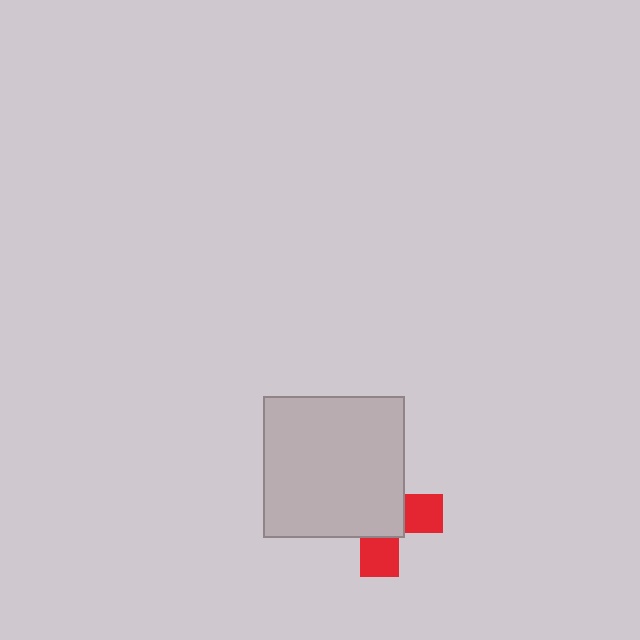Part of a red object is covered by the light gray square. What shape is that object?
It is a cross.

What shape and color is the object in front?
The object in front is a light gray square.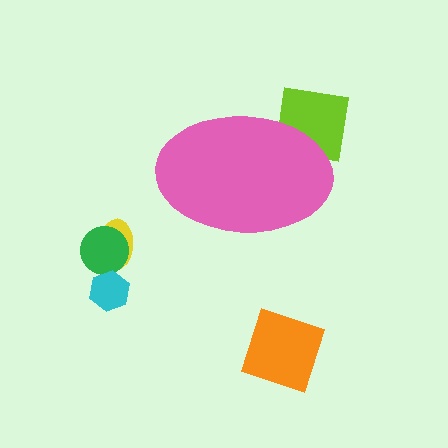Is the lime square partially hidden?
Yes, the lime square is partially hidden behind the pink ellipse.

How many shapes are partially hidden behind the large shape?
1 shape is partially hidden.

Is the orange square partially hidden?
No, the orange square is fully visible.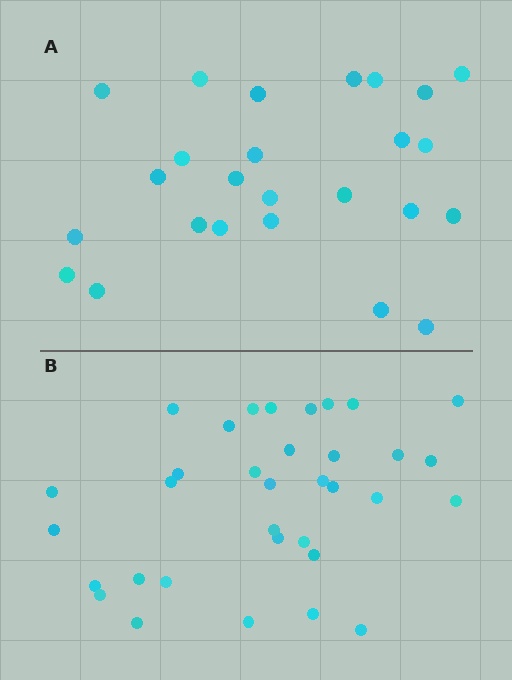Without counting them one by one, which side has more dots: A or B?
Region B (the bottom region) has more dots.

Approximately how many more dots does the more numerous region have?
Region B has roughly 8 or so more dots than region A.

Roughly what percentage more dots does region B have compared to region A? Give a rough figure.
About 35% more.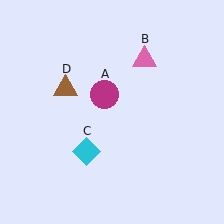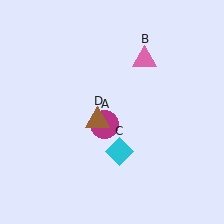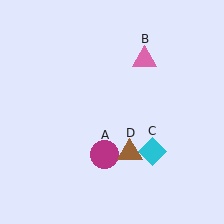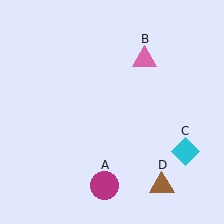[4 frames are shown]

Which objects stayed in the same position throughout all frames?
Pink triangle (object B) remained stationary.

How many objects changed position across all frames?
3 objects changed position: magenta circle (object A), cyan diamond (object C), brown triangle (object D).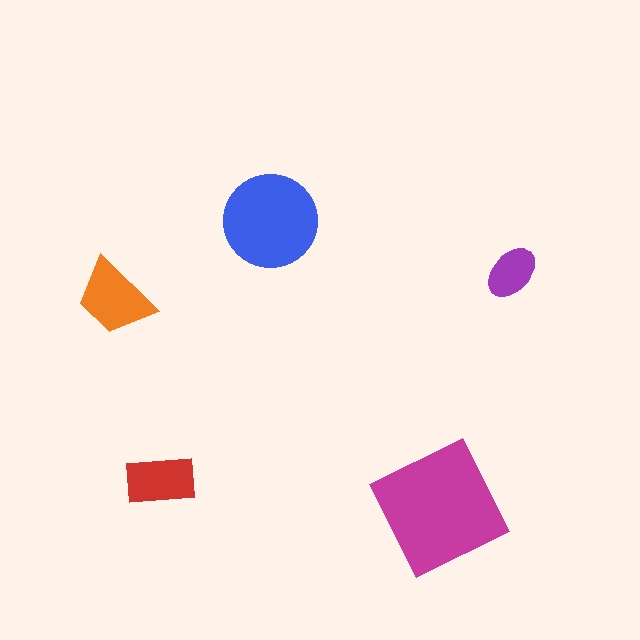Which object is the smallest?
The purple ellipse.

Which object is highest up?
The blue circle is topmost.